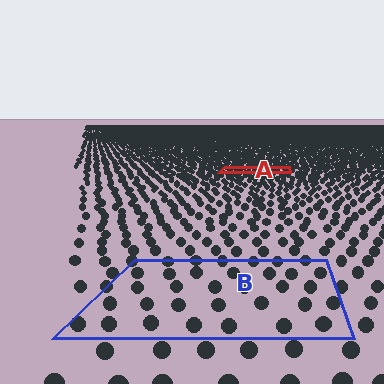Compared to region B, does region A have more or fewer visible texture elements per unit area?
Region A has more texture elements per unit area — they are packed more densely because it is farther away.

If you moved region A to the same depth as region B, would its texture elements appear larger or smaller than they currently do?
They would appear larger. At a closer depth, the same texture elements are projected at a bigger on-screen size.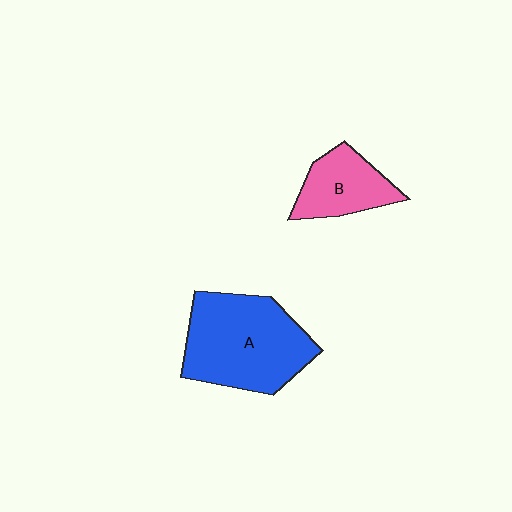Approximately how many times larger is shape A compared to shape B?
Approximately 2.0 times.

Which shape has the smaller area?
Shape B (pink).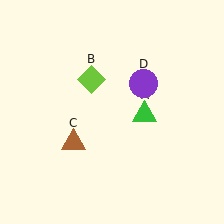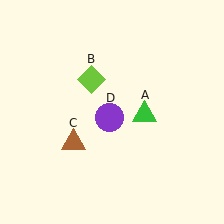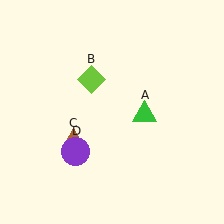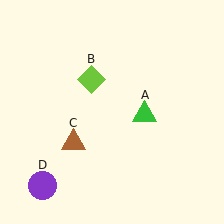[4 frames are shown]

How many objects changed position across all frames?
1 object changed position: purple circle (object D).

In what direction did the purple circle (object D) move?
The purple circle (object D) moved down and to the left.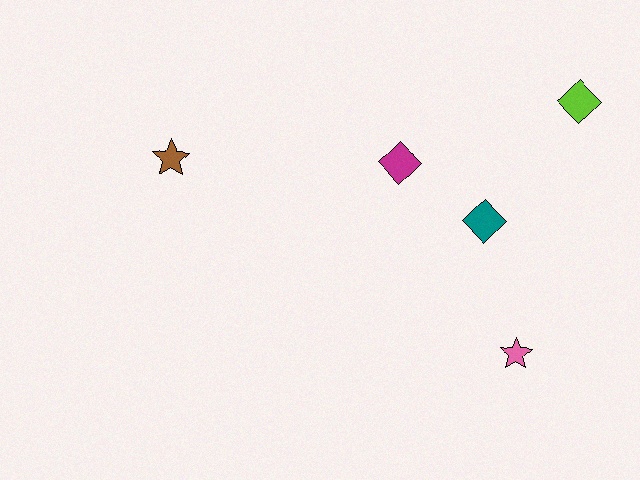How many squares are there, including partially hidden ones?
There are no squares.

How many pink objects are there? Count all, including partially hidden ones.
There is 1 pink object.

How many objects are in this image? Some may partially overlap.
There are 5 objects.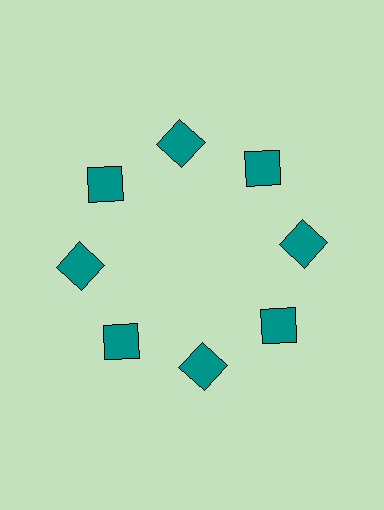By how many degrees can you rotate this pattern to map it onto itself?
The pattern maps onto itself every 45 degrees of rotation.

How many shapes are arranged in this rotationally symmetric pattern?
There are 8 shapes, arranged in 8 groups of 1.